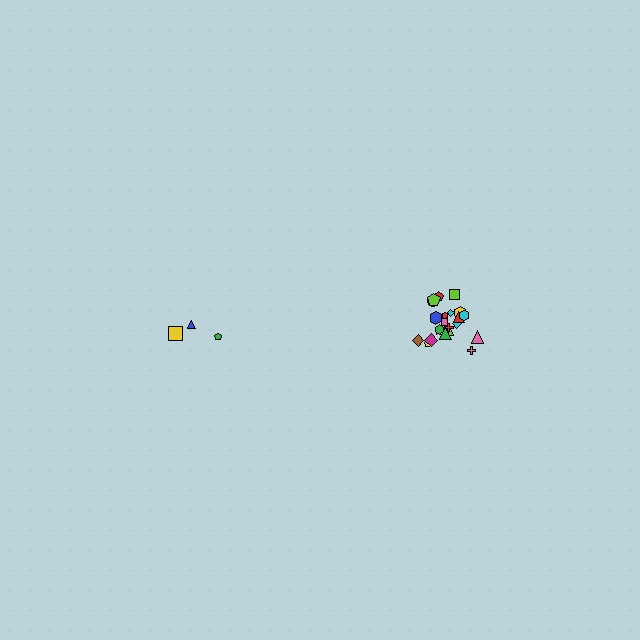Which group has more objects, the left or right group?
The right group.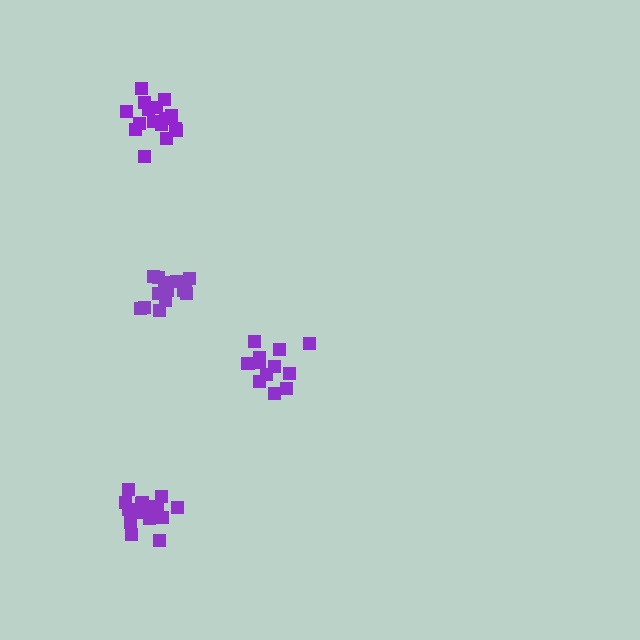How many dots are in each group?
Group 1: 18 dots, Group 2: 15 dots, Group 3: 12 dots, Group 4: 16 dots (61 total).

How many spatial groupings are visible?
There are 4 spatial groupings.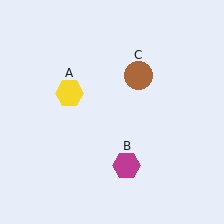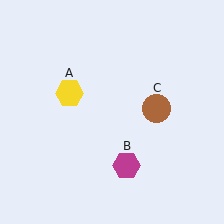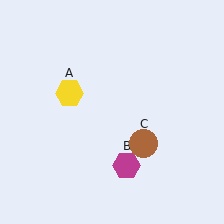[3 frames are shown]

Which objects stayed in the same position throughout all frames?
Yellow hexagon (object A) and magenta hexagon (object B) remained stationary.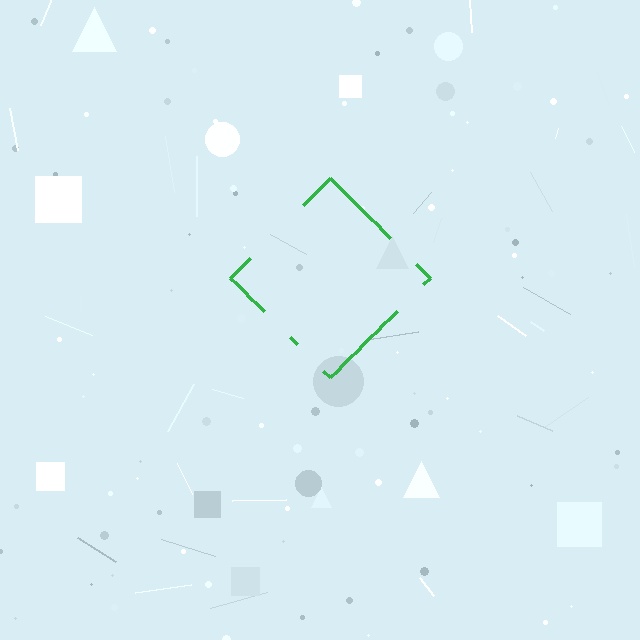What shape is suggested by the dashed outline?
The dashed outline suggests a diamond.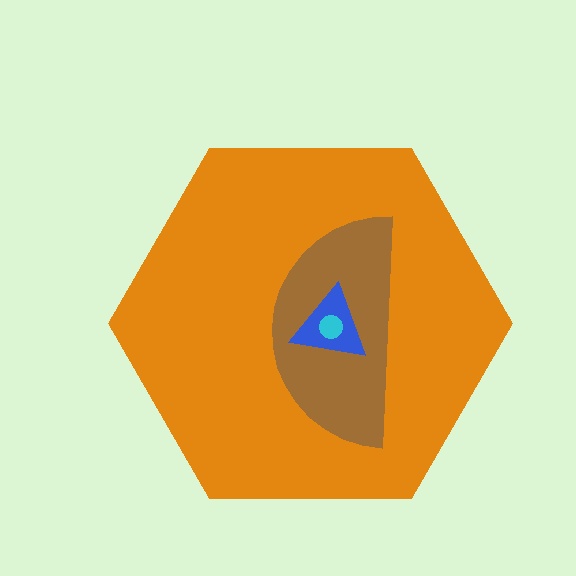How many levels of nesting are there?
4.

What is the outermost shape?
The orange hexagon.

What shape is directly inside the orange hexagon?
The brown semicircle.